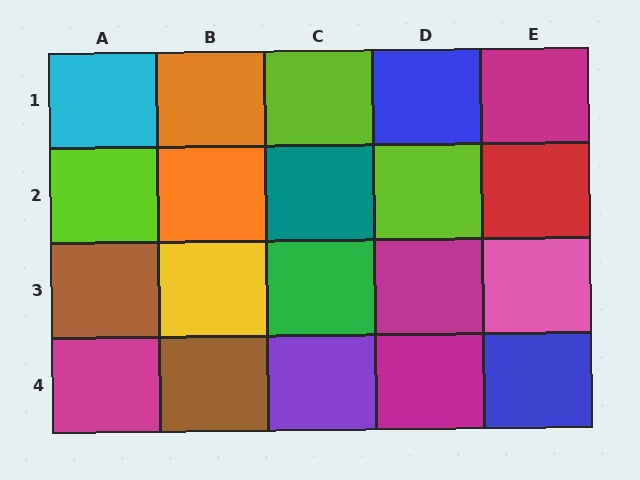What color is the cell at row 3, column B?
Yellow.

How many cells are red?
1 cell is red.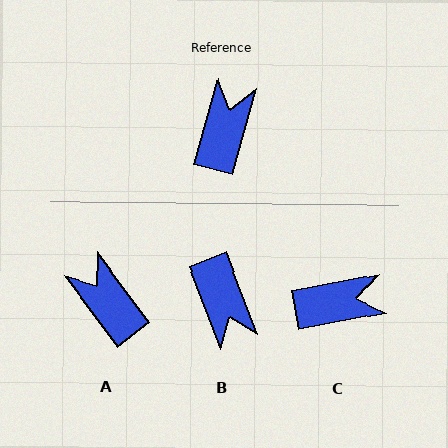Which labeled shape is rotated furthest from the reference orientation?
B, about 143 degrees away.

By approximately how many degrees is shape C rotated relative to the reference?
Approximately 64 degrees clockwise.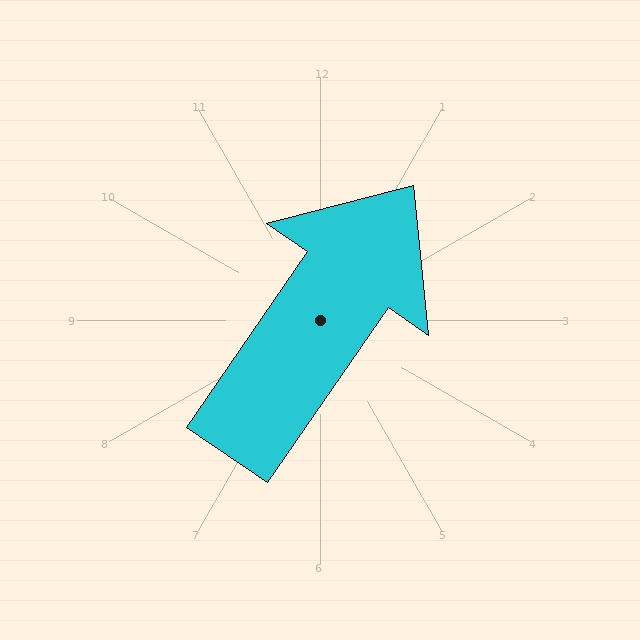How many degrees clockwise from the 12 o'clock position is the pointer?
Approximately 35 degrees.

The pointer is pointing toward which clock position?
Roughly 1 o'clock.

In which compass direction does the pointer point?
Northeast.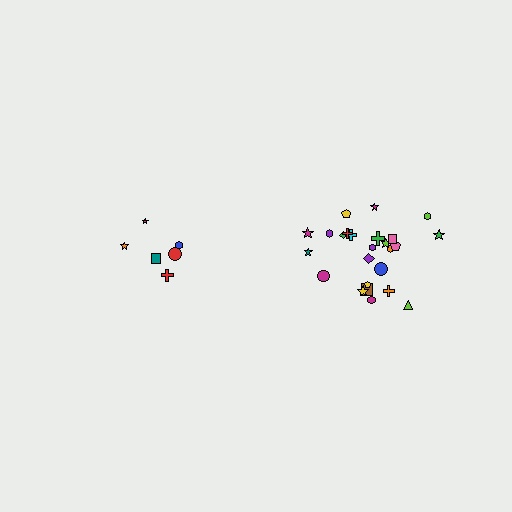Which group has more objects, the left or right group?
The right group.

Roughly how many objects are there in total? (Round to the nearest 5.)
Roughly 30 objects in total.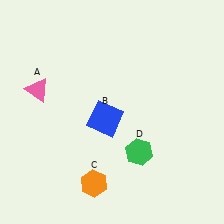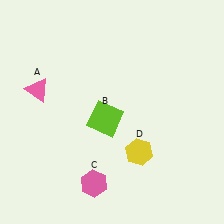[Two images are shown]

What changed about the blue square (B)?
In Image 1, B is blue. In Image 2, it changed to lime.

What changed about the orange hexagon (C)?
In Image 1, C is orange. In Image 2, it changed to pink.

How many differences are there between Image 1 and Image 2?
There are 3 differences between the two images.